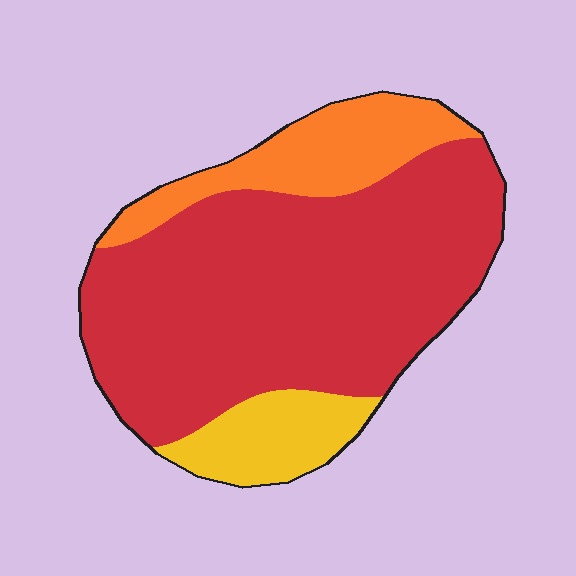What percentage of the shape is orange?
Orange covers around 15% of the shape.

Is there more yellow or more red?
Red.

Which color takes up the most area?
Red, at roughly 70%.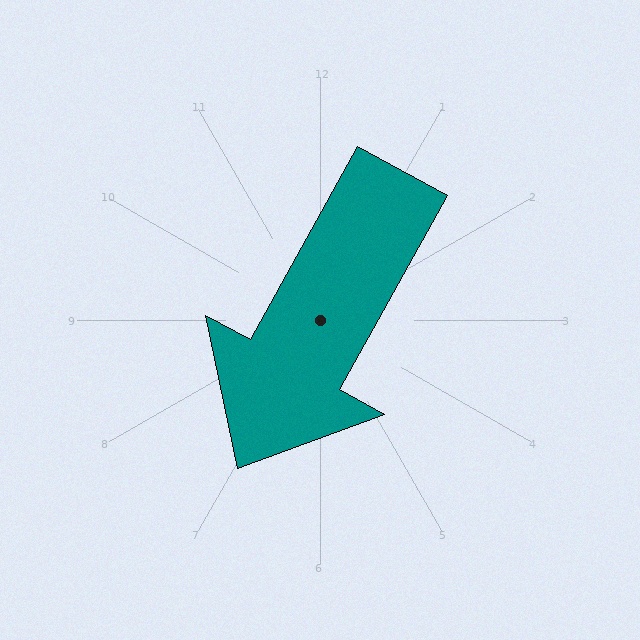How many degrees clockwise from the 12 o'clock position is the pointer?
Approximately 209 degrees.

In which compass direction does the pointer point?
Southwest.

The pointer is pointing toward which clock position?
Roughly 7 o'clock.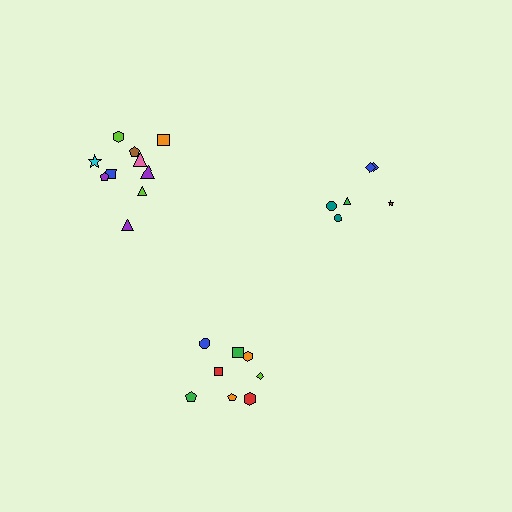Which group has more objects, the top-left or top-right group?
The top-left group.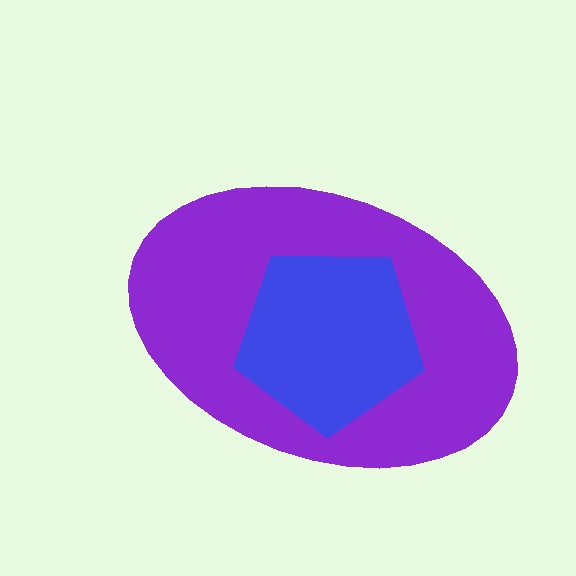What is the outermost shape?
The purple ellipse.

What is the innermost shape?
The blue pentagon.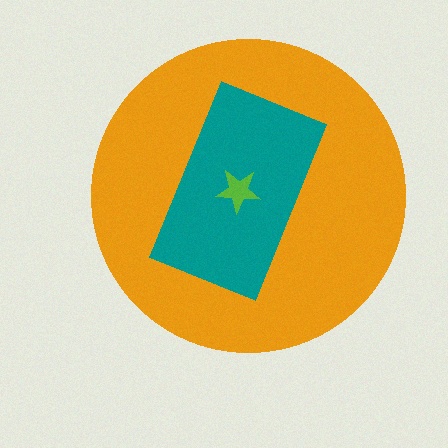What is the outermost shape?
The orange circle.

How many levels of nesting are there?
3.